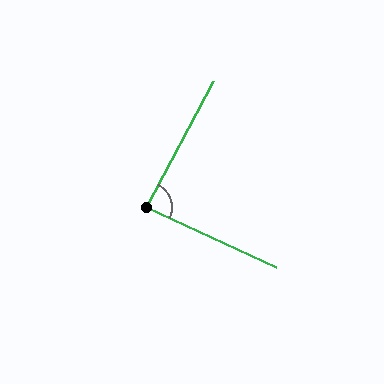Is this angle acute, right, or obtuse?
It is approximately a right angle.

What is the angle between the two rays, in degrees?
Approximately 87 degrees.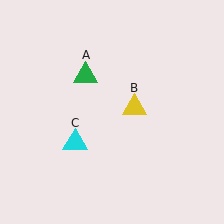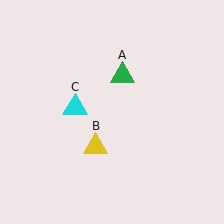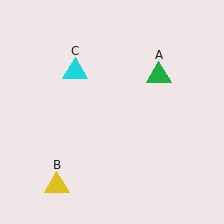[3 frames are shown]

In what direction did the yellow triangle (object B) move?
The yellow triangle (object B) moved down and to the left.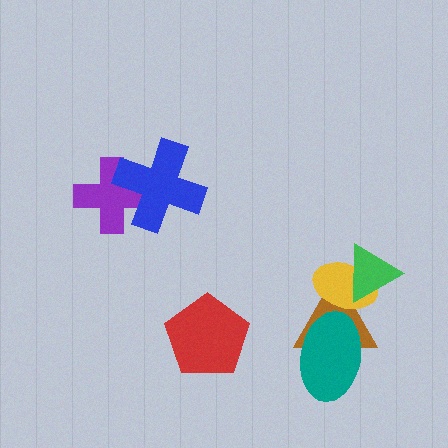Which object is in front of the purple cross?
The blue cross is in front of the purple cross.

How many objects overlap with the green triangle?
2 objects overlap with the green triangle.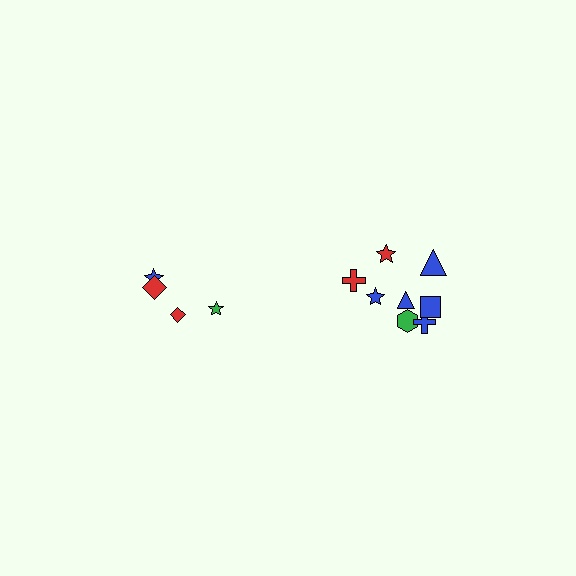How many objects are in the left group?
There are 4 objects.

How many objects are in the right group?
There are 8 objects.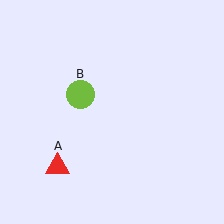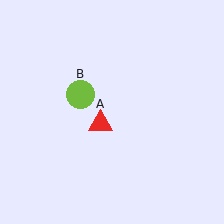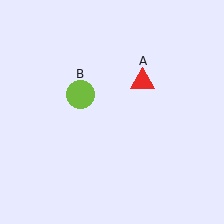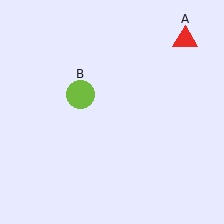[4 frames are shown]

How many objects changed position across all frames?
1 object changed position: red triangle (object A).